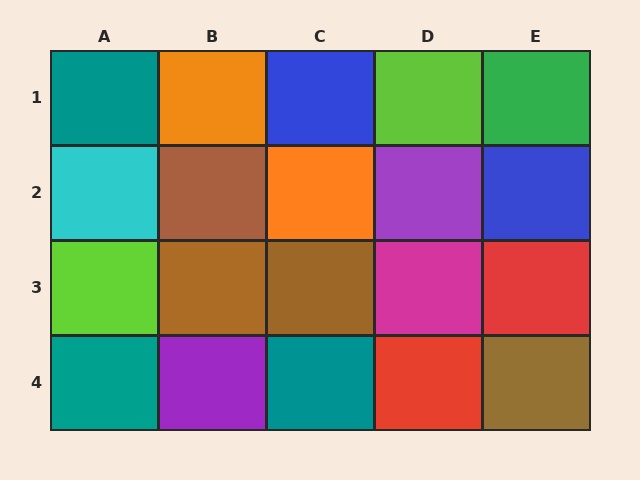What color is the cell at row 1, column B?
Orange.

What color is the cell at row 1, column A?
Teal.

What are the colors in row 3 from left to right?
Lime, brown, brown, magenta, red.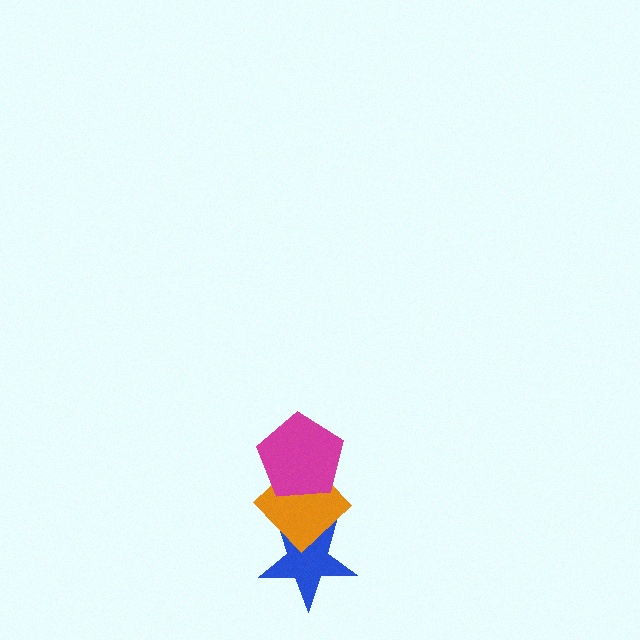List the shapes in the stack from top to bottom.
From top to bottom: the magenta pentagon, the orange diamond, the blue star.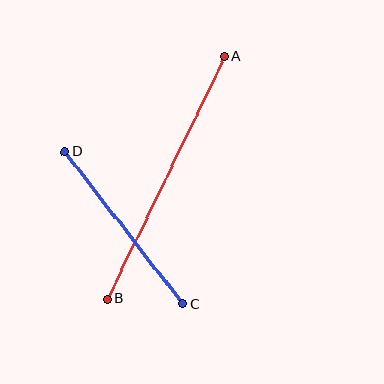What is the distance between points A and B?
The distance is approximately 269 pixels.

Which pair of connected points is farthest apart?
Points A and B are farthest apart.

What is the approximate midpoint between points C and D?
The midpoint is at approximately (124, 228) pixels.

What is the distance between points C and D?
The distance is approximately 192 pixels.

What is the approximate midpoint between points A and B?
The midpoint is at approximately (166, 178) pixels.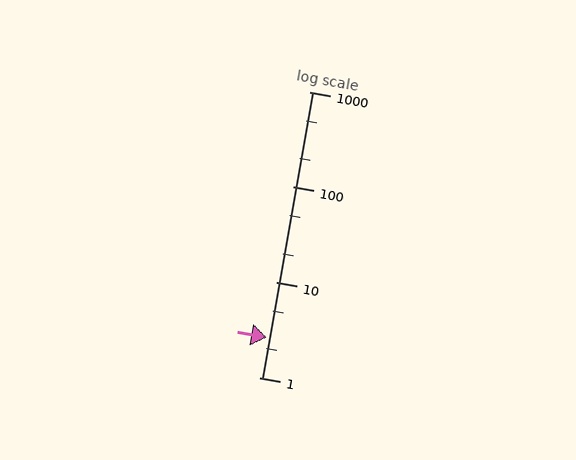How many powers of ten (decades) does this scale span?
The scale spans 3 decades, from 1 to 1000.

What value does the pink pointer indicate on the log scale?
The pointer indicates approximately 2.6.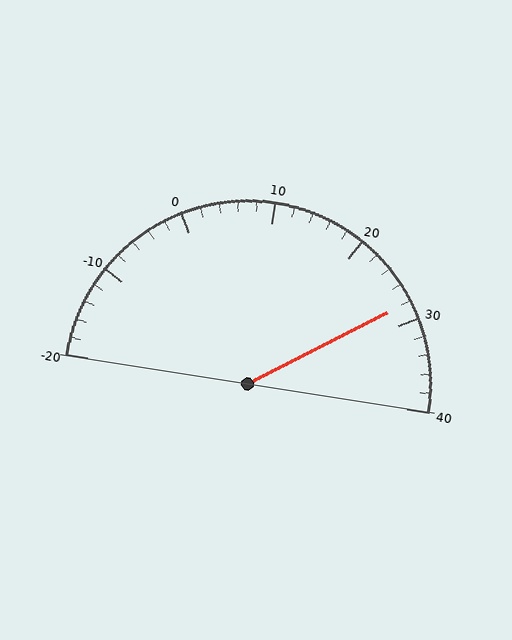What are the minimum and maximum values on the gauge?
The gauge ranges from -20 to 40.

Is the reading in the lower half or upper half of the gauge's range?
The reading is in the upper half of the range (-20 to 40).